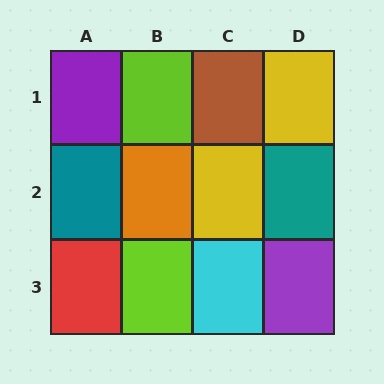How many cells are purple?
2 cells are purple.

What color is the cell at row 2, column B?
Orange.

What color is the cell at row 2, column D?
Teal.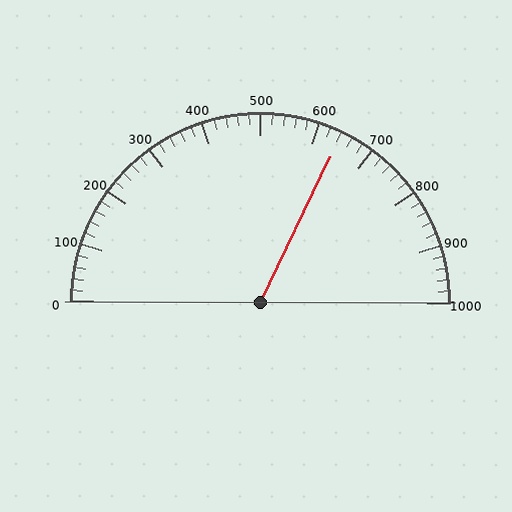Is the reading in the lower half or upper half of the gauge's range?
The reading is in the upper half of the range (0 to 1000).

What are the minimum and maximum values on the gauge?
The gauge ranges from 0 to 1000.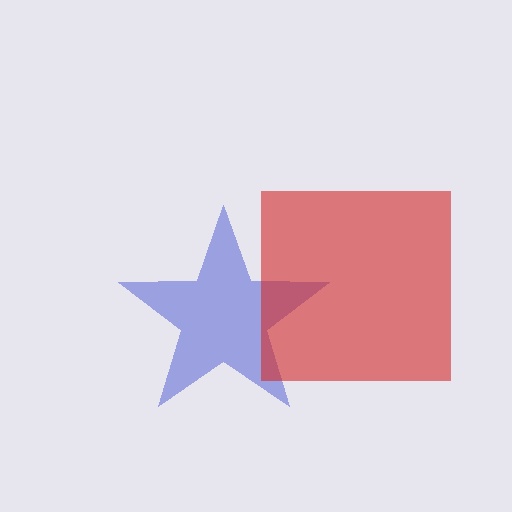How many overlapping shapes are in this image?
There are 2 overlapping shapes in the image.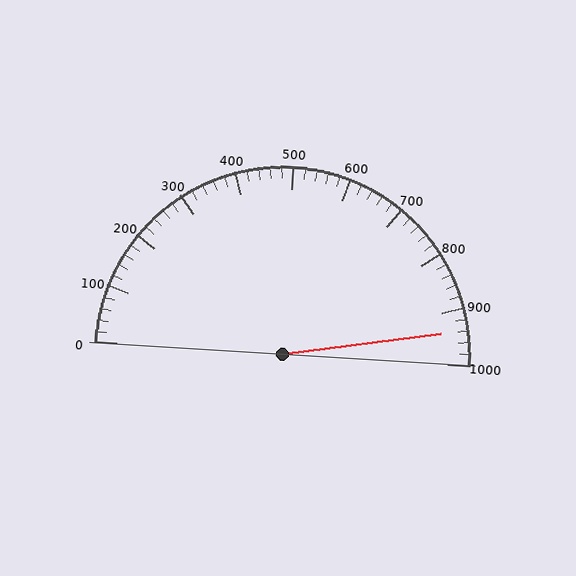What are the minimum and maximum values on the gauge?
The gauge ranges from 0 to 1000.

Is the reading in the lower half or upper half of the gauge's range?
The reading is in the upper half of the range (0 to 1000).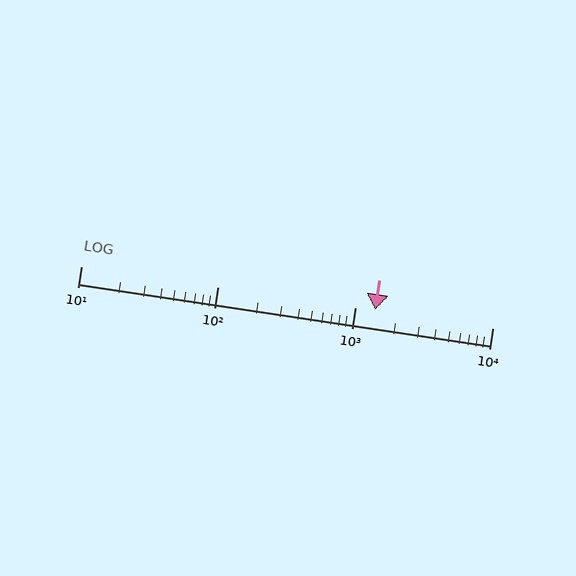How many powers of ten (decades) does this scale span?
The scale spans 3 decades, from 10 to 10000.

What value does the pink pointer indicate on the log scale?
The pointer indicates approximately 1400.